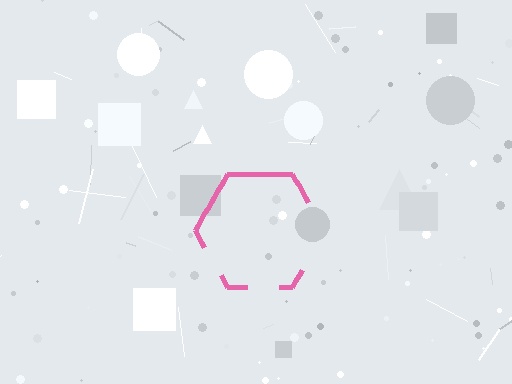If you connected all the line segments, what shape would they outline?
They would outline a hexagon.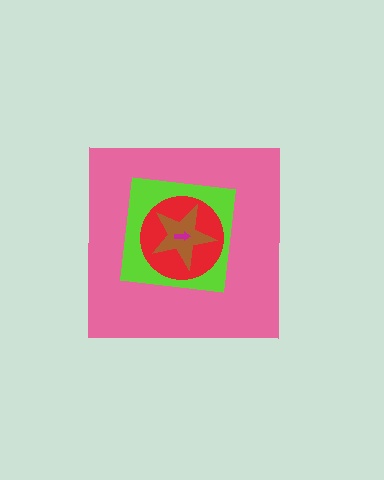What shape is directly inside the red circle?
The brown star.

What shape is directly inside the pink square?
The lime square.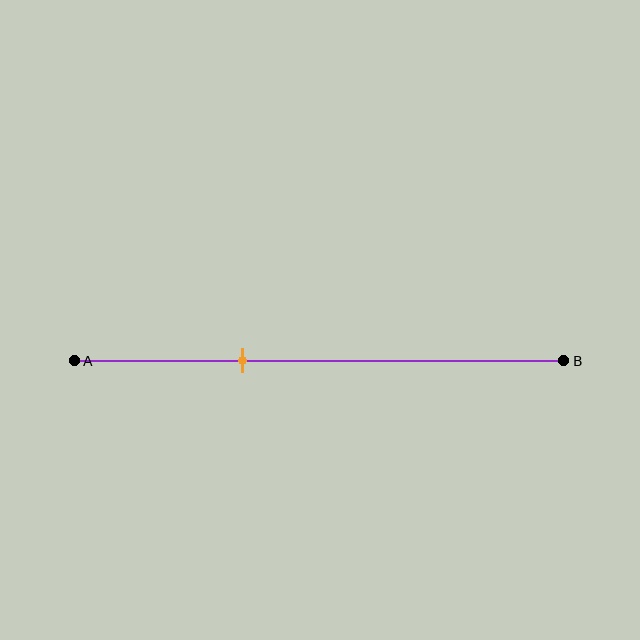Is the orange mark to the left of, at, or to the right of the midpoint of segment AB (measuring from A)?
The orange mark is to the left of the midpoint of segment AB.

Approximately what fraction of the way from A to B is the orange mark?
The orange mark is approximately 35% of the way from A to B.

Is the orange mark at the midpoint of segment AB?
No, the mark is at about 35% from A, not at the 50% midpoint.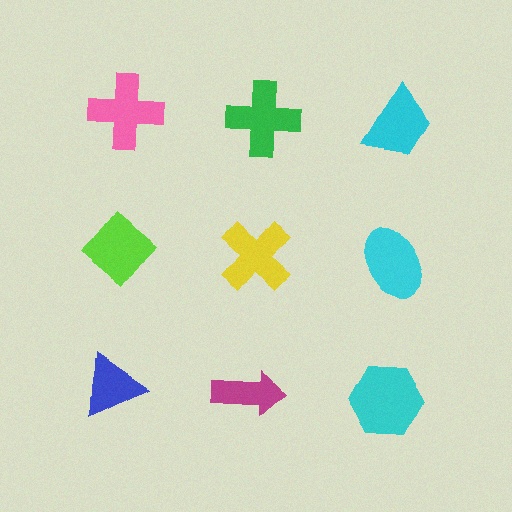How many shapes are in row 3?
3 shapes.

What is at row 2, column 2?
A yellow cross.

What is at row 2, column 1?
A lime diamond.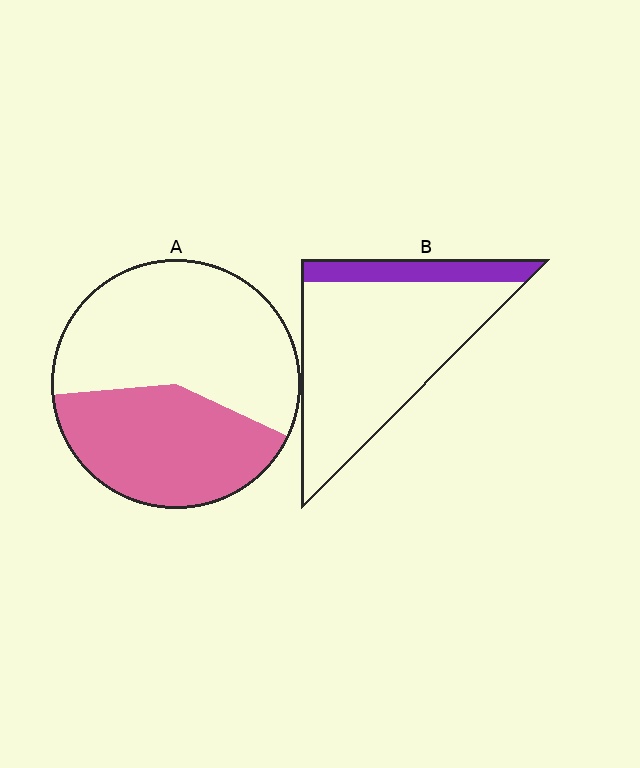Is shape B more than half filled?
No.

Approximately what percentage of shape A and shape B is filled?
A is approximately 40% and B is approximately 20%.